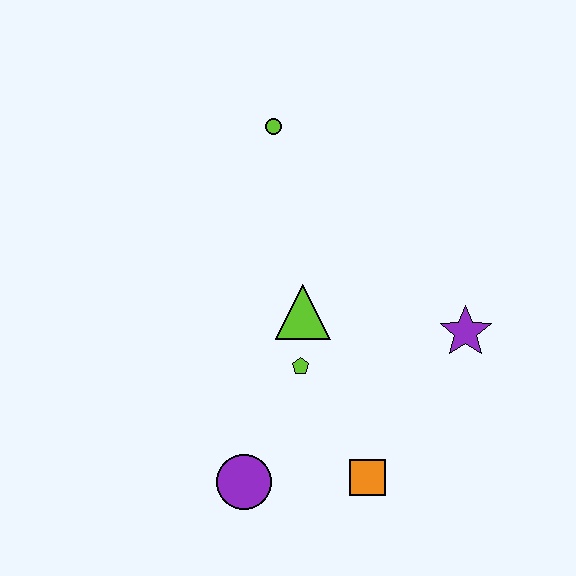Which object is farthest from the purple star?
The lime circle is farthest from the purple star.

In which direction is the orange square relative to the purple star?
The orange square is below the purple star.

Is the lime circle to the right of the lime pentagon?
No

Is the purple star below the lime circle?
Yes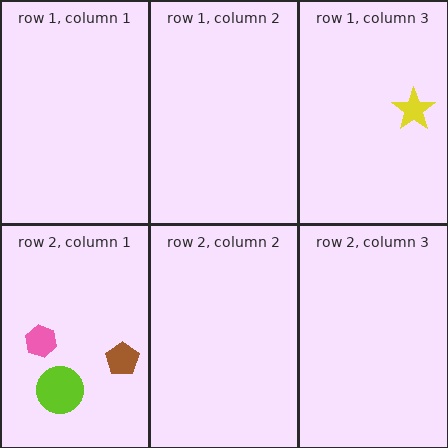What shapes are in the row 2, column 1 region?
The brown pentagon, the pink hexagon, the lime circle.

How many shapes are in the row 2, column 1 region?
3.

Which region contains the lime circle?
The row 2, column 1 region.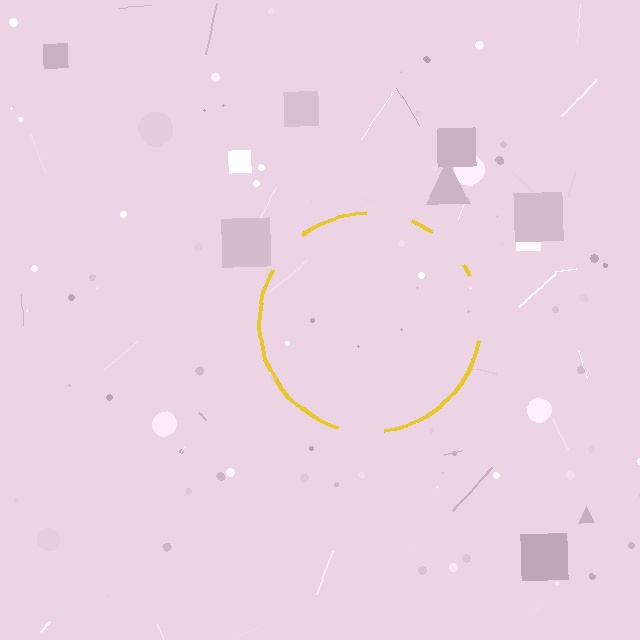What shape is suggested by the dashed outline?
The dashed outline suggests a circle.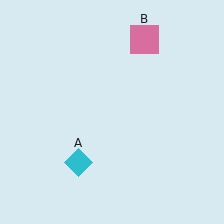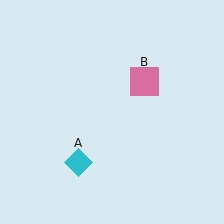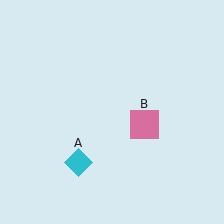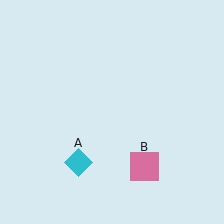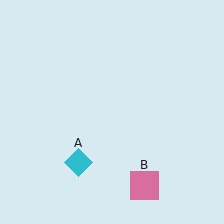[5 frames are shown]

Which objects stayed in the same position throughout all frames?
Cyan diamond (object A) remained stationary.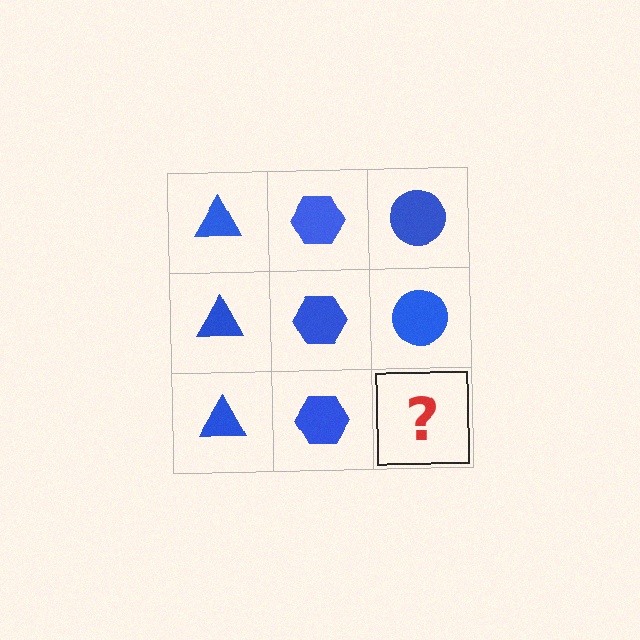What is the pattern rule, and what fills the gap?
The rule is that each column has a consistent shape. The gap should be filled with a blue circle.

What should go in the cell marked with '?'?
The missing cell should contain a blue circle.